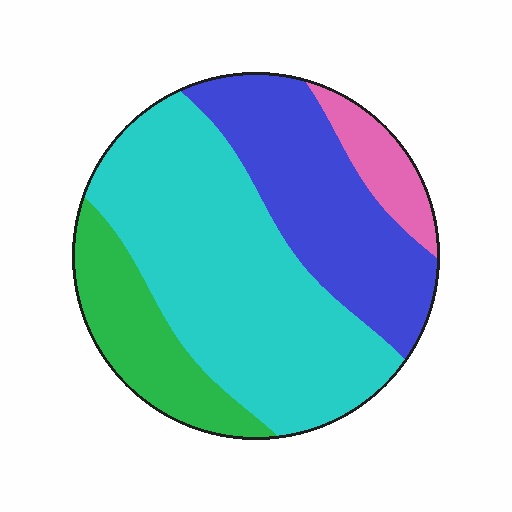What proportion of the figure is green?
Green covers roughly 15% of the figure.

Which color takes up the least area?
Pink, at roughly 10%.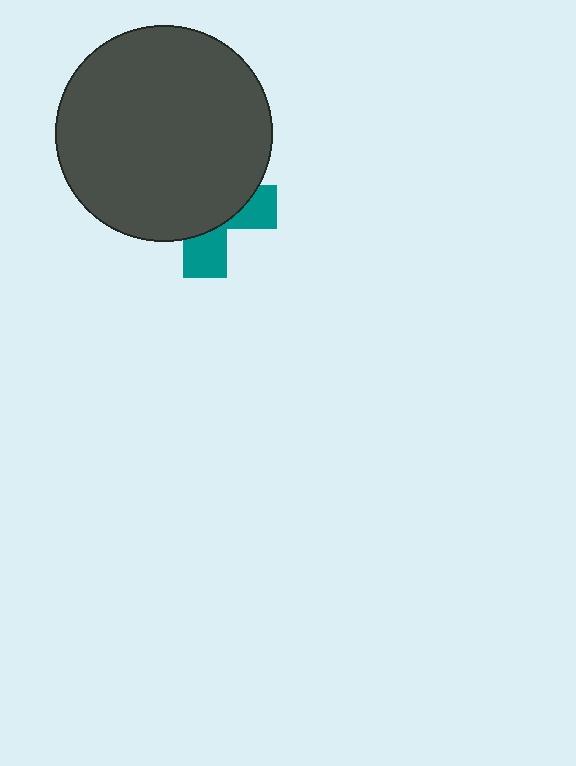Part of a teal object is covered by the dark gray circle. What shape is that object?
It is a cross.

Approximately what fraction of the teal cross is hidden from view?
Roughly 67% of the teal cross is hidden behind the dark gray circle.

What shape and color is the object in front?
The object in front is a dark gray circle.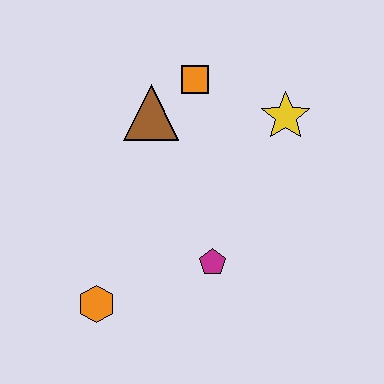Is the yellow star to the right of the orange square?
Yes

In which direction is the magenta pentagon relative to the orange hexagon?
The magenta pentagon is to the right of the orange hexagon.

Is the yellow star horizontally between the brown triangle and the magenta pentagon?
No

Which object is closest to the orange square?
The brown triangle is closest to the orange square.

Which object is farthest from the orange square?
The orange hexagon is farthest from the orange square.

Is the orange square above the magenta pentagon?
Yes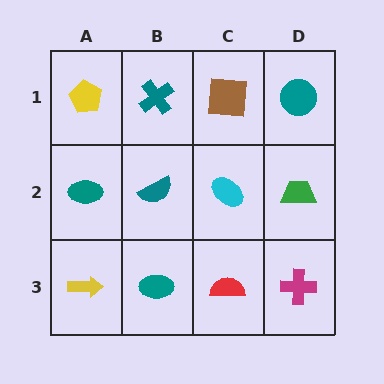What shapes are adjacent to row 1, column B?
A teal semicircle (row 2, column B), a yellow pentagon (row 1, column A), a brown square (row 1, column C).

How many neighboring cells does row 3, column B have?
3.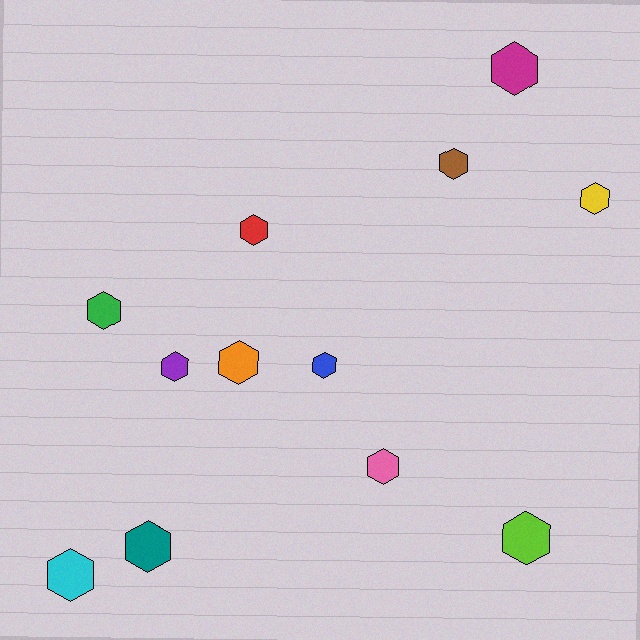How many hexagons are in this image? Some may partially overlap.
There are 12 hexagons.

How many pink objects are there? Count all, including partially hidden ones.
There is 1 pink object.